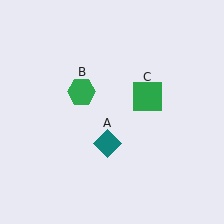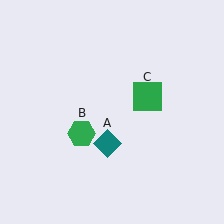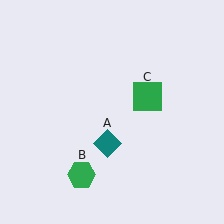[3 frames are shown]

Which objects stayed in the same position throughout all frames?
Teal diamond (object A) and green square (object C) remained stationary.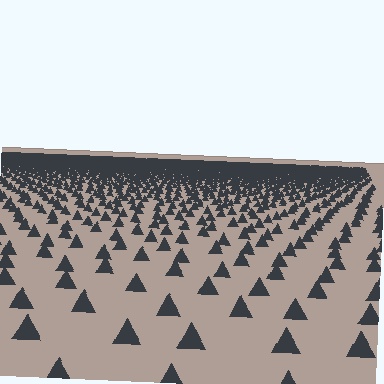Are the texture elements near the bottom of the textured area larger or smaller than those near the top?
Larger. Near the bottom, elements are closer to the viewer and appear at a bigger on-screen size.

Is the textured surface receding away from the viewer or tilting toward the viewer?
The surface is receding away from the viewer. Texture elements get smaller and denser toward the top.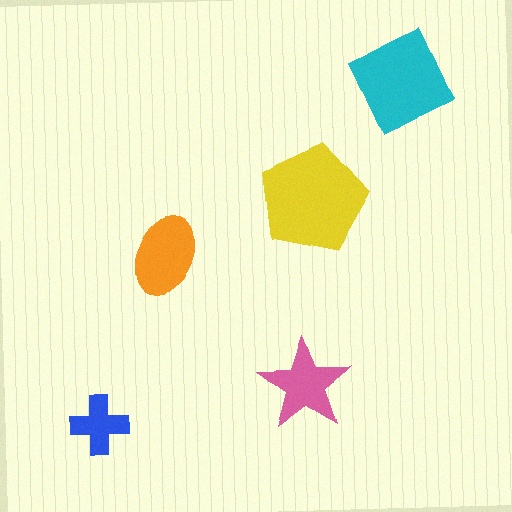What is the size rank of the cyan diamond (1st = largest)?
2nd.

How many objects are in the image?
There are 5 objects in the image.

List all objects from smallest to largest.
The blue cross, the pink star, the orange ellipse, the cyan diamond, the yellow pentagon.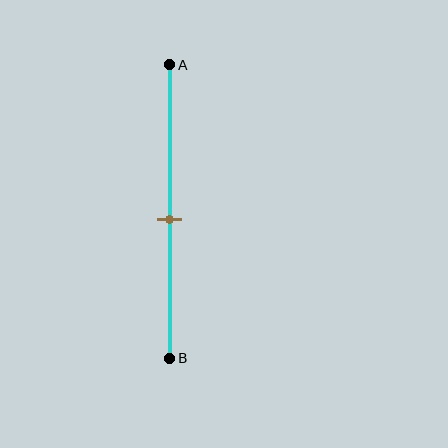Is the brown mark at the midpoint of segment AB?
Yes, the mark is approximately at the midpoint.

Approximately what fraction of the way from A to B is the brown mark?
The brown mark is approximately 55% of the way from A to B.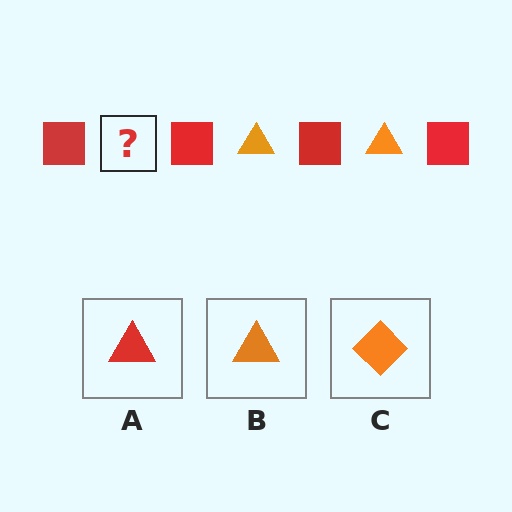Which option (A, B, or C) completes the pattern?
B.